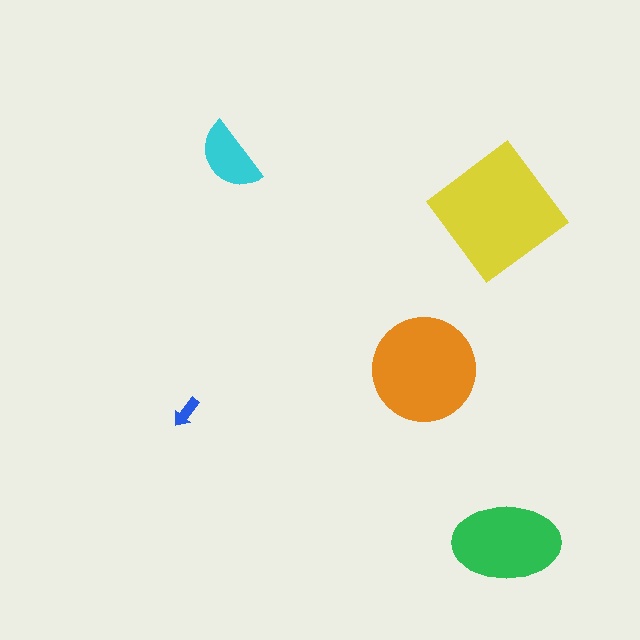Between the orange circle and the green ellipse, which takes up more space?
The orange circle.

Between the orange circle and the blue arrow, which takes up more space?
The orange circle.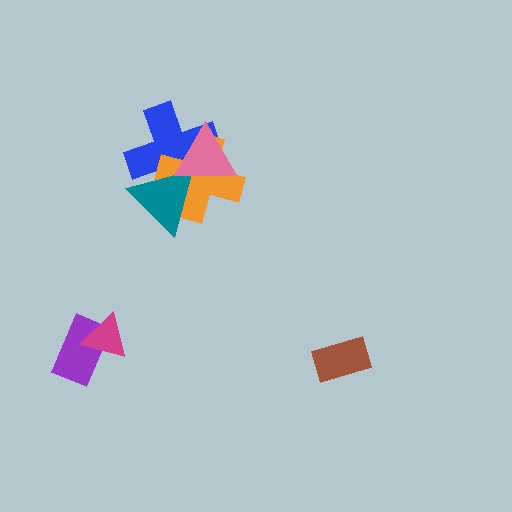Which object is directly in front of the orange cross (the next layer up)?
The teal triangle is directly in front of the orange cross.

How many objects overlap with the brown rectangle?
0 objects overlap with the brown rectangle.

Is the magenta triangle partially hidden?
No, no other shape covers it.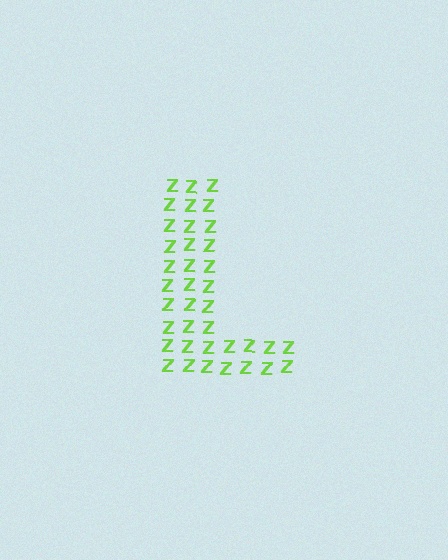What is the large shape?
The large shape is the letter L.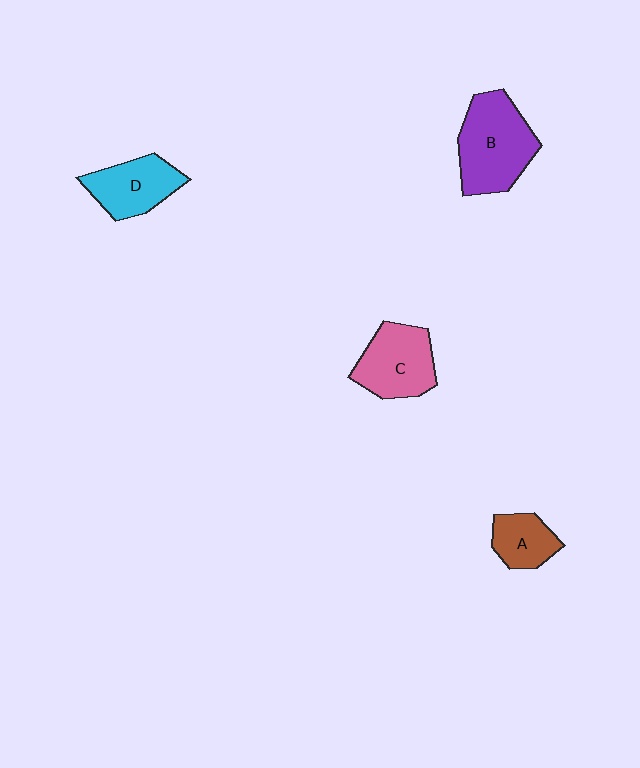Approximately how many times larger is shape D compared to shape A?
Approximately 1.4 times.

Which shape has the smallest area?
Shape A (brown).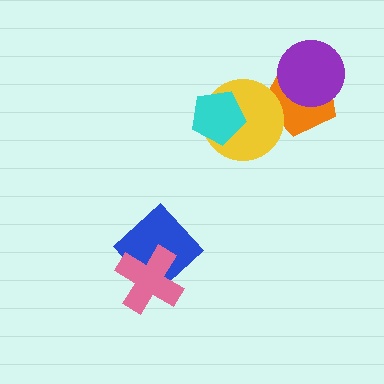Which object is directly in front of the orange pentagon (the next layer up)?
The yellow circle is directly in front of the orange pentagon.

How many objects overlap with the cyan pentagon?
1 object overlaps with the cyan pentagon.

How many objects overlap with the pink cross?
1 object overlaps with the pink cross.